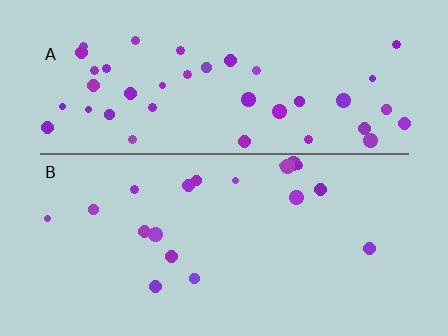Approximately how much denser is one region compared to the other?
Approximately 2.2× — region A over region B.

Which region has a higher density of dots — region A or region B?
A (the top).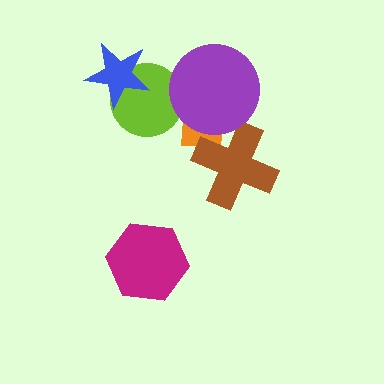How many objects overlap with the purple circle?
3 objects overlap with the purple circle.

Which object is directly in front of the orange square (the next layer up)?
The brown cross is directly in front of the orange square.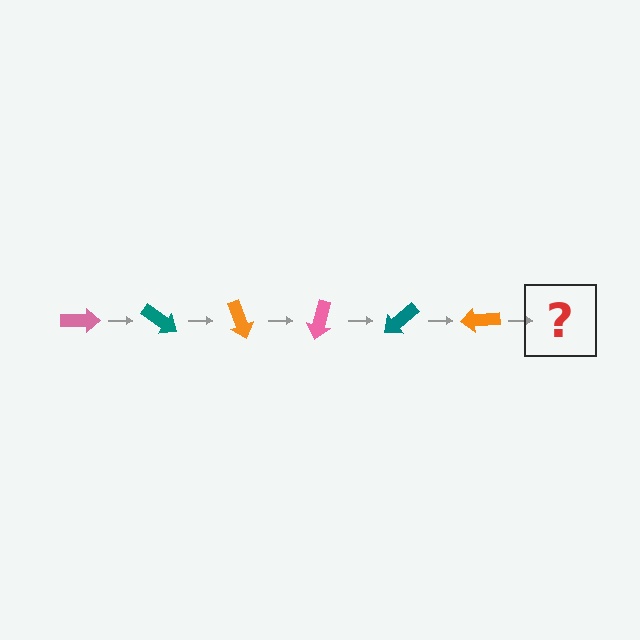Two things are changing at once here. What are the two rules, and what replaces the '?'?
The two rules are that it rotates 35 degrees each step and the color cycles through pink, teal, and orange. The '?' should be a pink arrow, rotated 210 degrees from the start.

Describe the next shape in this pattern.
It should be a pink arrow, rotated 210 degrees from the start.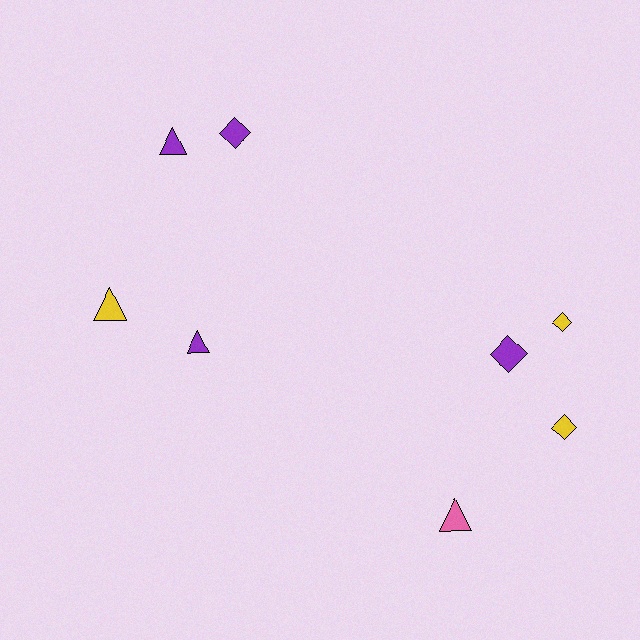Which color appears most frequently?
Purple, with 4 objects.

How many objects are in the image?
There are 8 objects.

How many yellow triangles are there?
There is 1 yellow triangle.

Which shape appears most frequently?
Diamond, with 4 objects.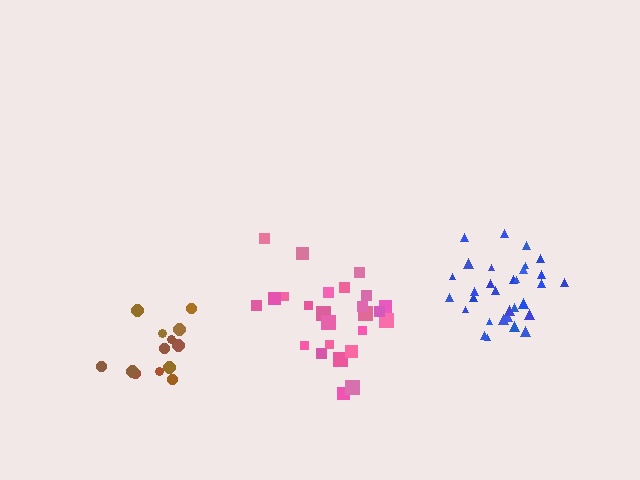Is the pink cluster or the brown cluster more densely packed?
Brown.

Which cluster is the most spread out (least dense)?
Pink.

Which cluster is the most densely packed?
Blue.